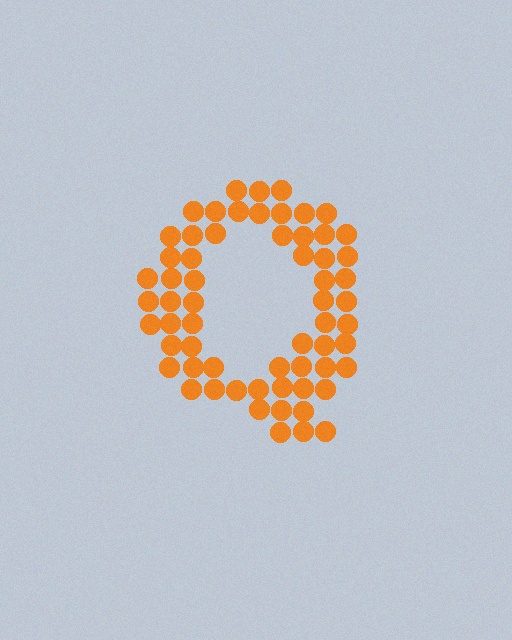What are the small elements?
The small elements are circles.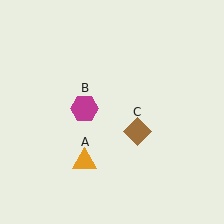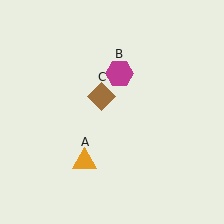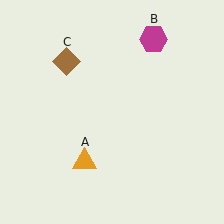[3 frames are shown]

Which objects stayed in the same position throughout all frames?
Orange triangle (object A) remained stationary.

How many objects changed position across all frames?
2 objects changed position: magenta hexagon (object B), brown diamond (object C).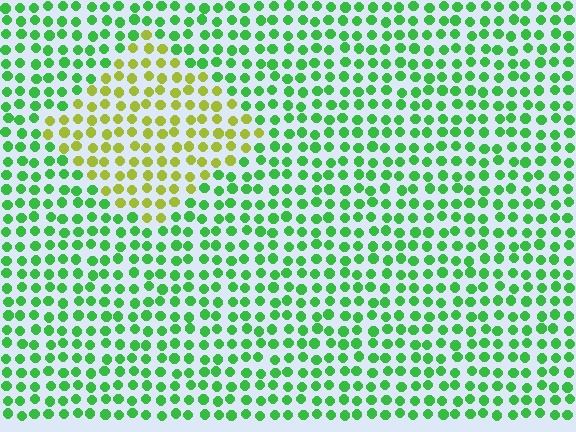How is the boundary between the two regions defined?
The boundary is defined purely by a slight shift in hue (about 53 degrees). Spacing, size, and orientation are identical on both sides.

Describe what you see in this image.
The image is filled with small green elements in a uniform arrangement. A diamond-shaped region is visible where the elements are tinted to a slightly different hue, forming a subtle color boundary.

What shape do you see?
I see a diamond.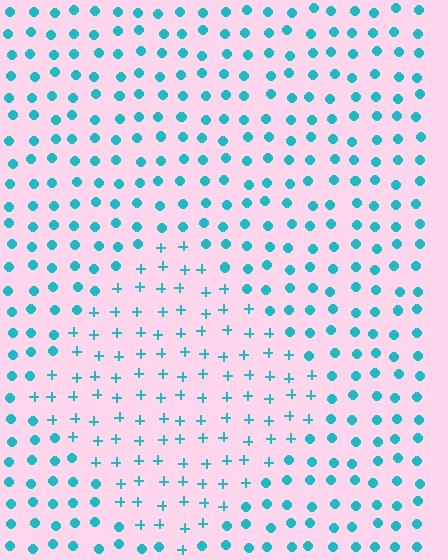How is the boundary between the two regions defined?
The boundary is defined by a change in element shape: plus signs inside vs. circles outside. All elements share the same color and spacing.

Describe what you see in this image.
The image is filled with small cyan elements arranged in a uniform grid. A diamond-shaped region contains plus signs, while the surrounding area contains circles. The boundary is defined purely by the change in element shape.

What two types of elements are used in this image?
The image uses plus signs inside the diamond region and circles outside it.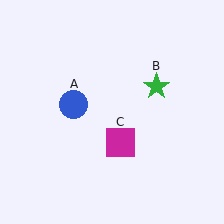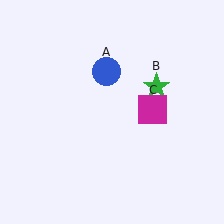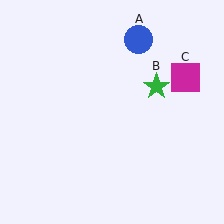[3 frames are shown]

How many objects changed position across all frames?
2 objects changed position: blue circle (object A), magenta square (object C).